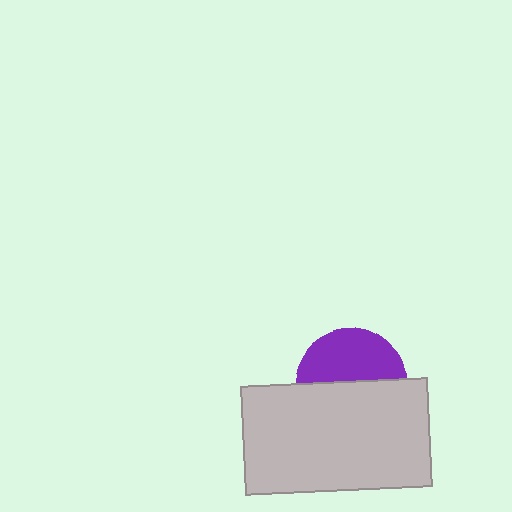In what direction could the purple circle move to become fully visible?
The purple circle could move up. That would shift it out from behind the light gray rectangle entirely.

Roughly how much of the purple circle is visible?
About half of it is visible (roughly 48%).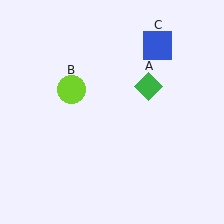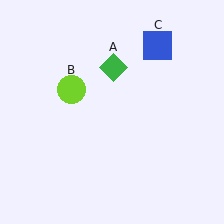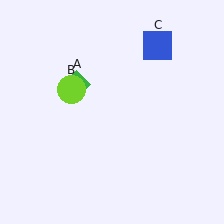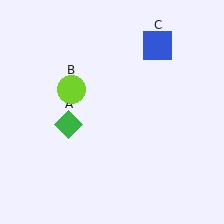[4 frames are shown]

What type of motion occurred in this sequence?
The green diamond (object A) rotated counterclockwise around the center of the scene.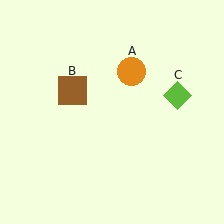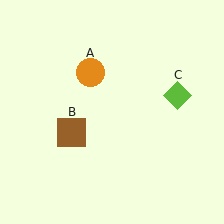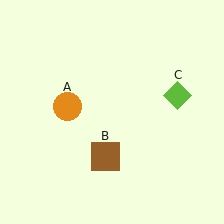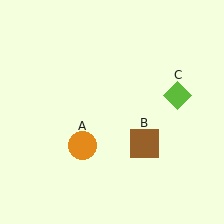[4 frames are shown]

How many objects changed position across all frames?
2 objects changed position: orange circle (object A), brown square (object B).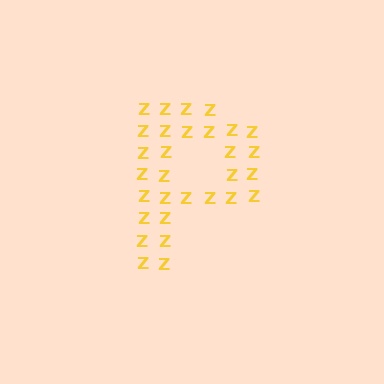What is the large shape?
The large shape is the letter P.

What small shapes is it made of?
It is made of small letter Z's.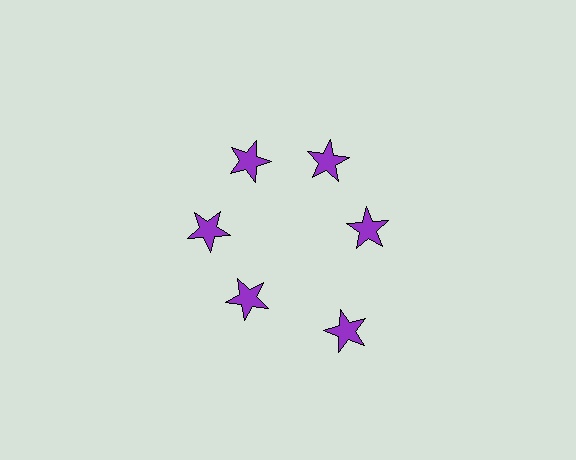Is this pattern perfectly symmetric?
No. The 6 purple stars are arranged in a ring, but one element near the 5 o'clock position is pushed outward from the center, breaking the 6-fold rotational symmetry.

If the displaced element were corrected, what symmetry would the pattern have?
It would have 6-fold rotational symmetry — the pattern would map onto itself every 60 degrees.